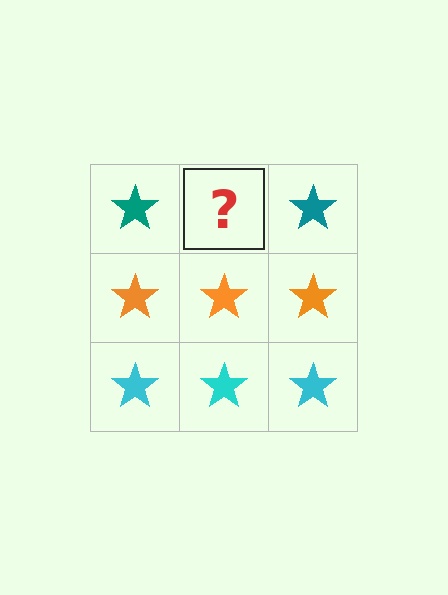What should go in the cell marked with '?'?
The missing cell should contain a teal star.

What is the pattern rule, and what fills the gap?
The rule is that each row has a consistent color. The gap should be filled with a teal star.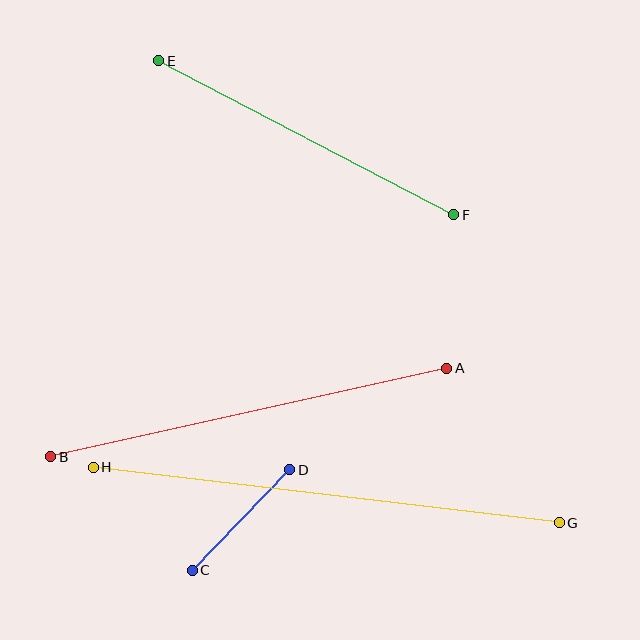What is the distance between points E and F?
The distance is approximately 333 pixels.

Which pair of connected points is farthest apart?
Points G and H are farthest apart.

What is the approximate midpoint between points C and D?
The midpoint is at approximately (241, 520) pixels.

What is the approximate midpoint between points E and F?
The midpoint is at approximately (306, 138) pixels.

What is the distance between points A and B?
The distance is approximately 406 pixels.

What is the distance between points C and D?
The distance is approximately 140 pixels.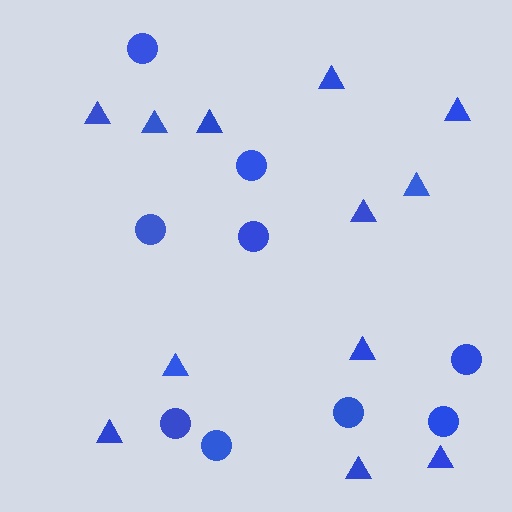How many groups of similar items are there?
There are 2 groups: one group of triangles (12) and one group of circles (9).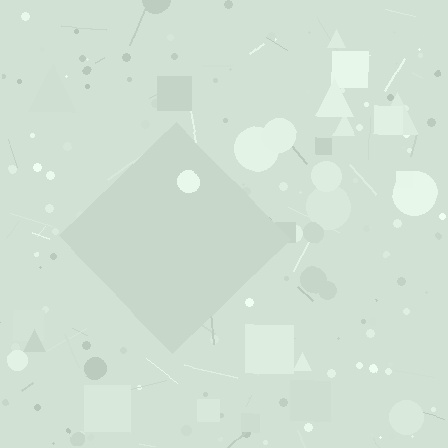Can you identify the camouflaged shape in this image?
The camouflaged shape is a diamond.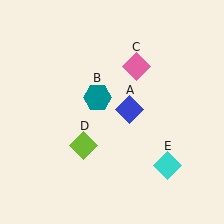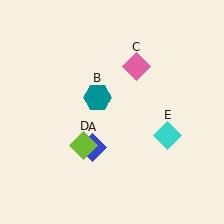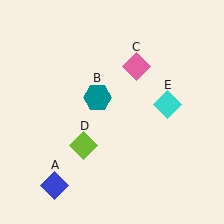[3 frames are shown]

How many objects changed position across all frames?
2 objects changed position: blue diamond (object A), cyan diamond (object E).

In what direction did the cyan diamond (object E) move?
The cyan diamond (object E) moved up.